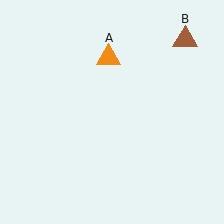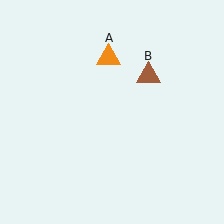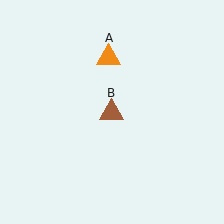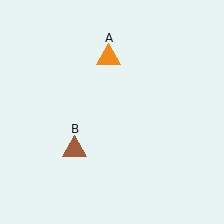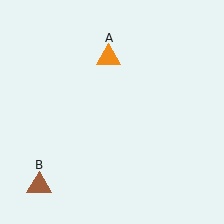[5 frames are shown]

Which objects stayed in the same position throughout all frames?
Orange triangle (object A) remained stationary.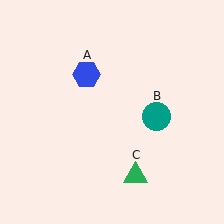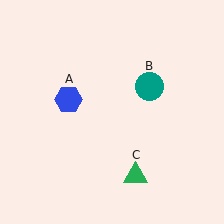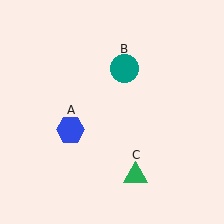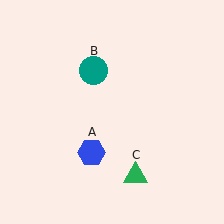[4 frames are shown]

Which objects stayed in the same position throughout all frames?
Green triangle (object C) remained stationary.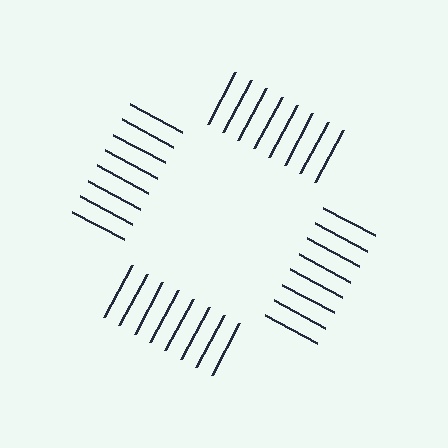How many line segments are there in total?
32 — 8 along each of the 4 edges.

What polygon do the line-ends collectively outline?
An illusory square — the line segments terminate on its edges but no continuous stroke is drawn.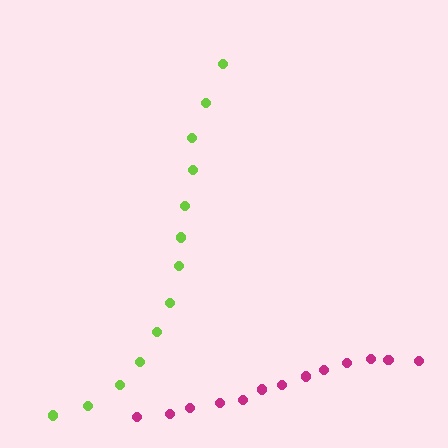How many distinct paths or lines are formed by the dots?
There are 2 distinct paths.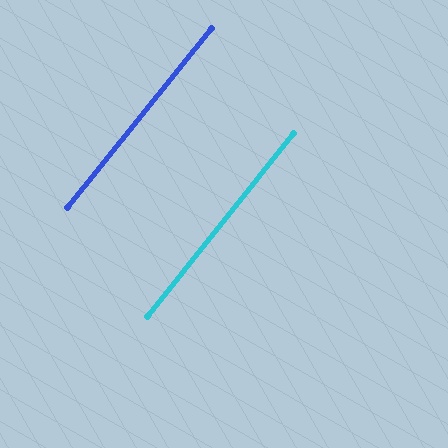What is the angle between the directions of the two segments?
Approximately 0 degrees.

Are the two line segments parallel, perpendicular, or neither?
Parallel — their directions differ by only 0.1°.